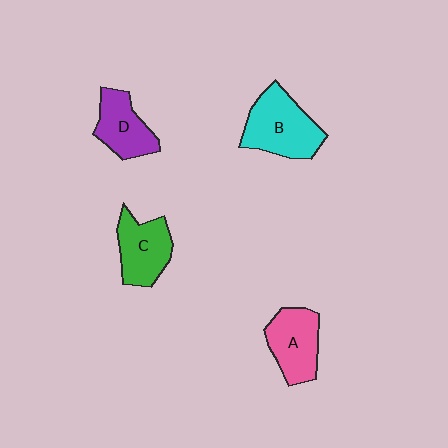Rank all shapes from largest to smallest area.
From largest to smallest: B (cyan), A (pink), C (green), D (purple).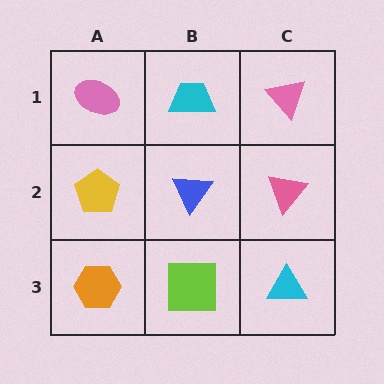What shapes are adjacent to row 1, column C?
A pink triangle (row 2, column C), a cyan trapezoid (row 1, column B).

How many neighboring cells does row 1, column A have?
2.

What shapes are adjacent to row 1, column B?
A blue triangle (row 2, column B), a pink ellipse (row 1, column A), a pink triangle (row 1, column C).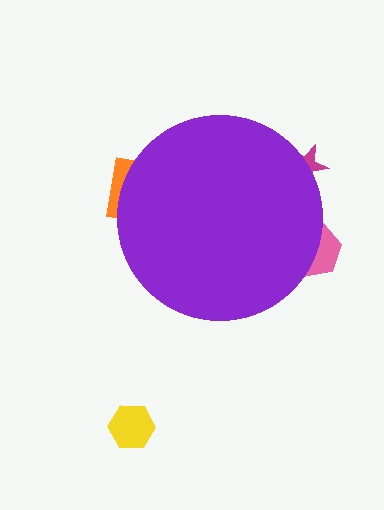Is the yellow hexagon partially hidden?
No, the yellow hexagon is fully visible.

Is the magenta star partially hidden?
Yes, the magenta star is partially hidden behind the purple circle.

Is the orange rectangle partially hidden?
Yes, the orange rectangle is partially hidden behind the purple circle.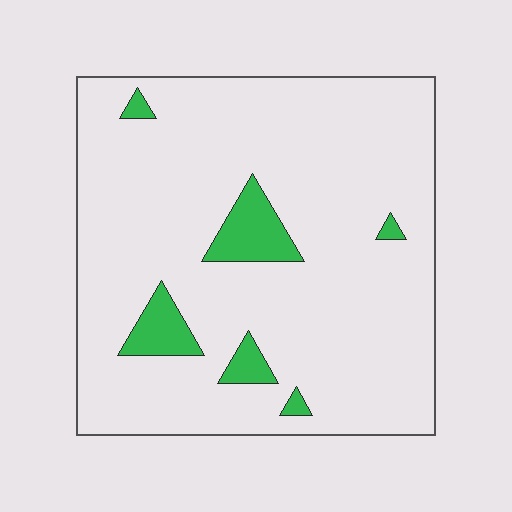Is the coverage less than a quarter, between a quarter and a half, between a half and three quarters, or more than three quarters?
Less than a quarter.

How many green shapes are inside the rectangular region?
6.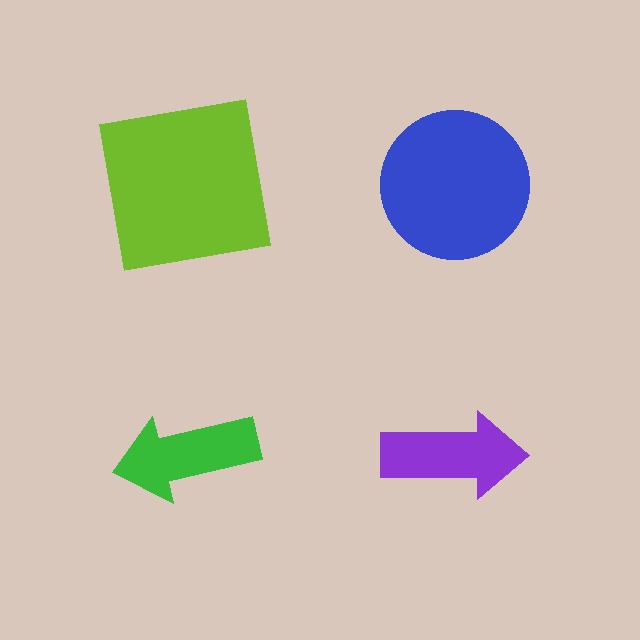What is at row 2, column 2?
A purple arrow.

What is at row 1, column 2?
A blue circle.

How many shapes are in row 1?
2 shapes.